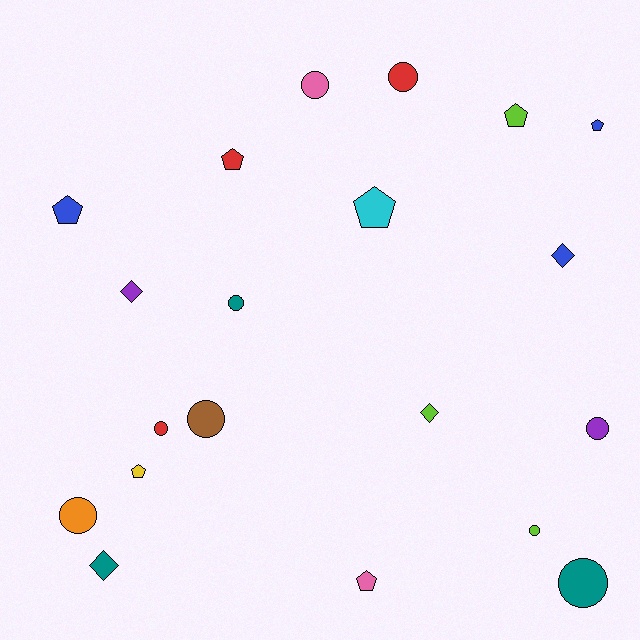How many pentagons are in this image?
There are 7 pentagons.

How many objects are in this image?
There are 20 objects.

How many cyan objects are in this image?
There is 1 cyan object.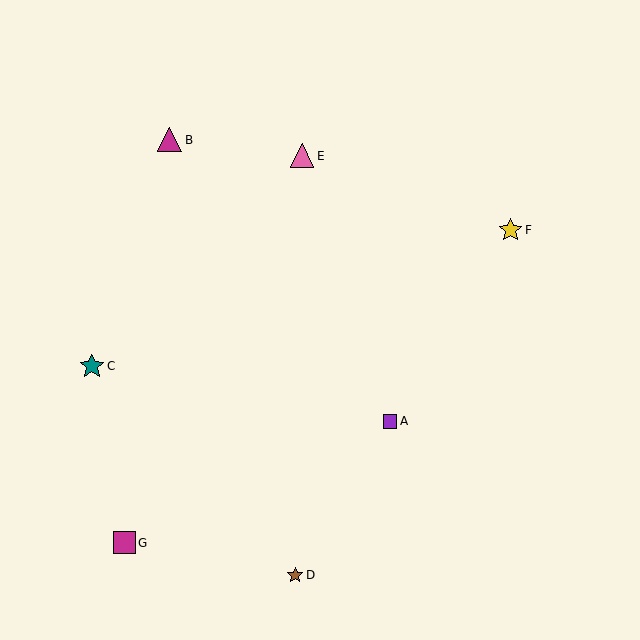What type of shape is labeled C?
Shape C is a teal star.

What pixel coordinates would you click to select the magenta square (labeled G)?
Click at (124, 543) to select the magenta square G.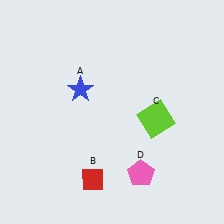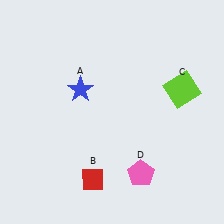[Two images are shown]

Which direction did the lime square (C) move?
The lime square (C) moved up.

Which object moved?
The lime square (C) moved up.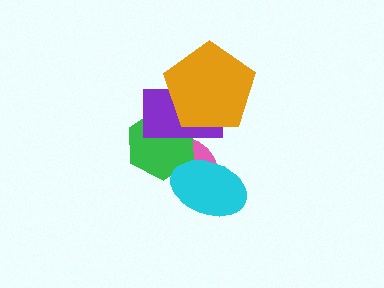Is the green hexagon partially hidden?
Yes, it is partially covered by another shape.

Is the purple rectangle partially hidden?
Yes, it is partially covered by another shape.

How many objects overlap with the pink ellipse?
3 objects overlap with the pink ellipse.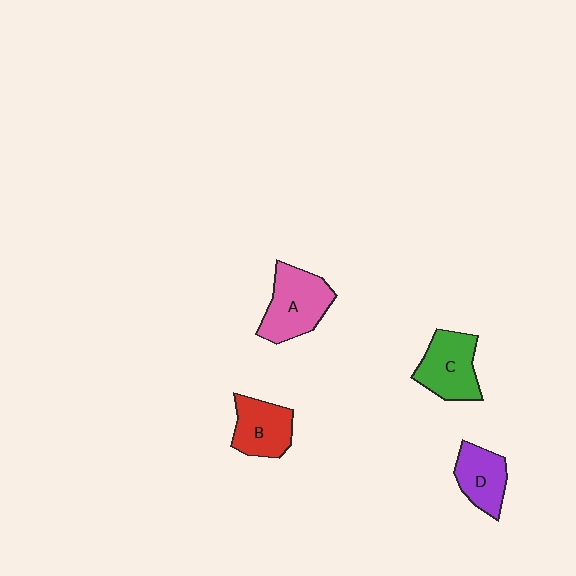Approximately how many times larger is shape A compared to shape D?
Approximately 1.4 times.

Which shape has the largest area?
Shape A (pink).